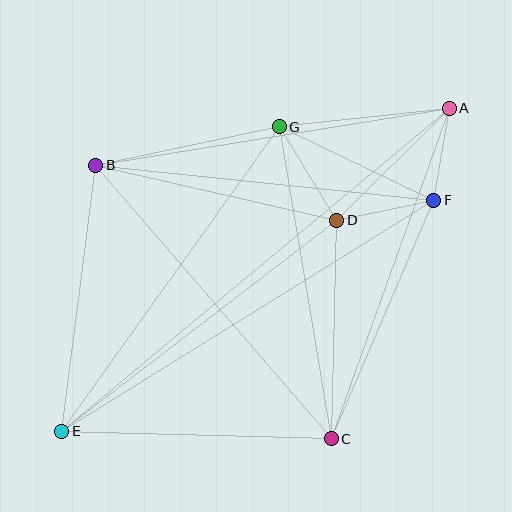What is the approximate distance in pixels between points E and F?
The distance between E and F is approximately 438 pixels.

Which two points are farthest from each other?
Points A and E are farthest from each other.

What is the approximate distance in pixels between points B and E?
The distance between B and E is approximately 268 pixels.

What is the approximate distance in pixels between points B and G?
The distance between B and G is approximately 188 pixels.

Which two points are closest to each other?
Points A and F are closest to each other.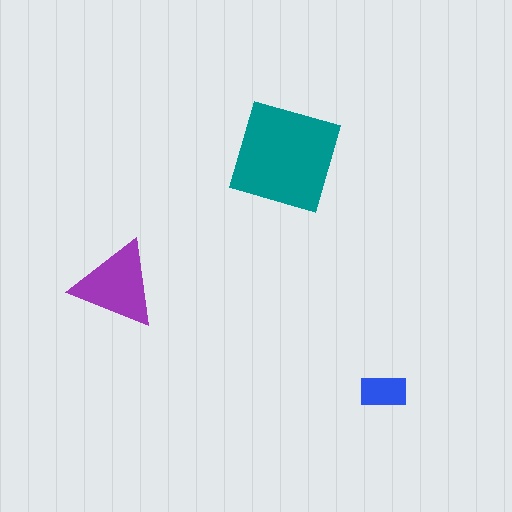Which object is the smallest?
The blue rectangle.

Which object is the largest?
The teal square.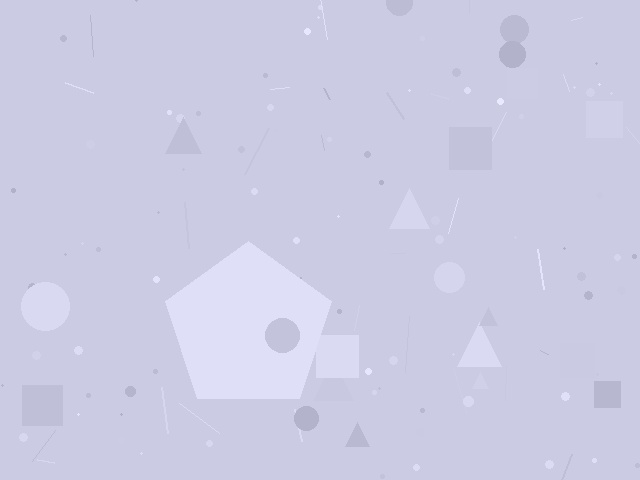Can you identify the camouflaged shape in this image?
The camouflaged shape is a pentagon.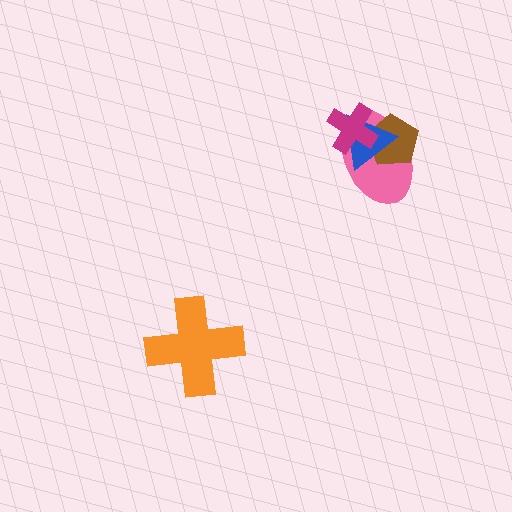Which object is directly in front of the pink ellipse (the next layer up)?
The brown pentagon is directly in front of the pink ellipse.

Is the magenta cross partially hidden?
No, no other shape covers it.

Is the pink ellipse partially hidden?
Yes, it is partially covered by another shape.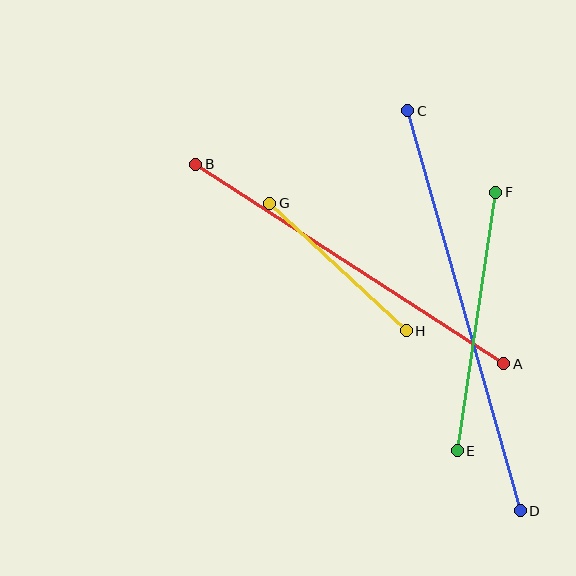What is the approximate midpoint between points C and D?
The midpoint is at approximately (464, 311) pixels.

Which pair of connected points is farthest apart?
Points C and D are farthest apart.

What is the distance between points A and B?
The distance is approximately 367 pixels.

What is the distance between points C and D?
The distance is approximately 416 pixels.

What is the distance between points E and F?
The distance is approximately 261 pixels.